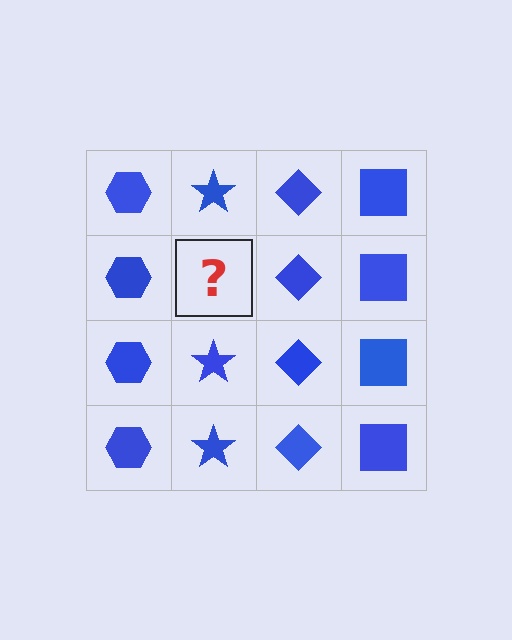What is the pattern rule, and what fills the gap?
The rule is that each column has a consistent shape. The gap should be filled with a blue star.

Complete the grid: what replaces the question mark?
The question mark should be replaced with a blue star.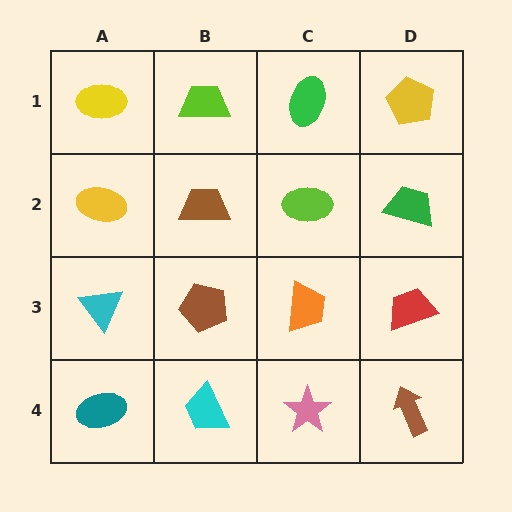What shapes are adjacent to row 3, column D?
A green trapezoid (row 2, column D), a brown arrow (row 4, column D), an orange trapezoid (row 3, column C).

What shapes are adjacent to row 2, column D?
A yellow pentagon (row 1, column D), a red trapezoid (row 3, column D), a lime ellipse (row 2, column C).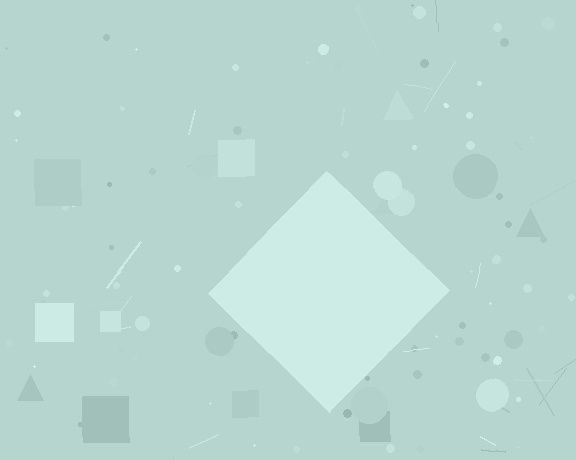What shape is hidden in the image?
A diamond is hidden in the image.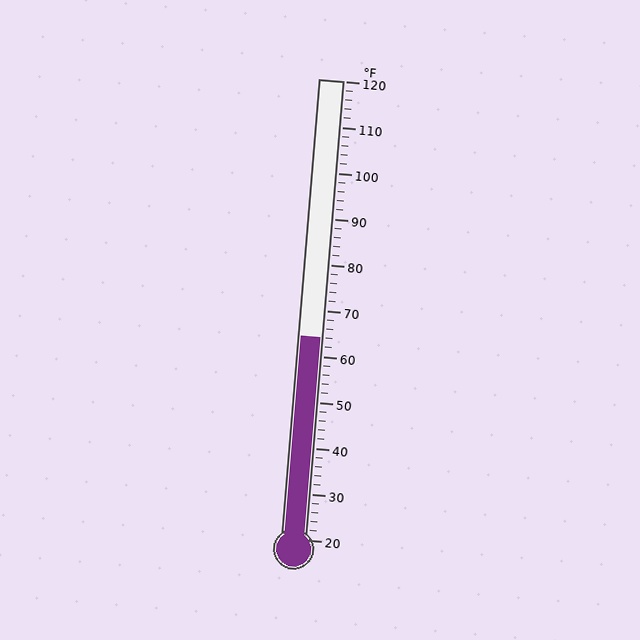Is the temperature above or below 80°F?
The temperature is below 80°F.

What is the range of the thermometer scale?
The thermometer scale ranges from 20°F to 120°F.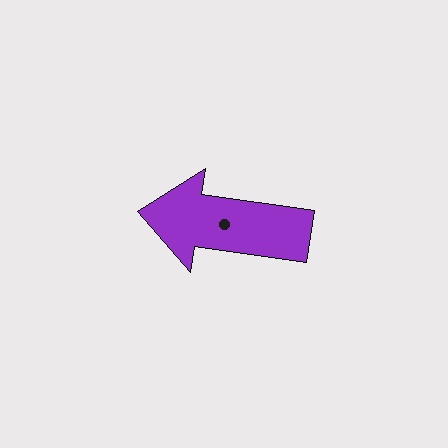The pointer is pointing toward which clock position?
Roughly 9 o'clock.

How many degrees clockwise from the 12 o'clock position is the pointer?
Approximately 278 degrees.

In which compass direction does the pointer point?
West.